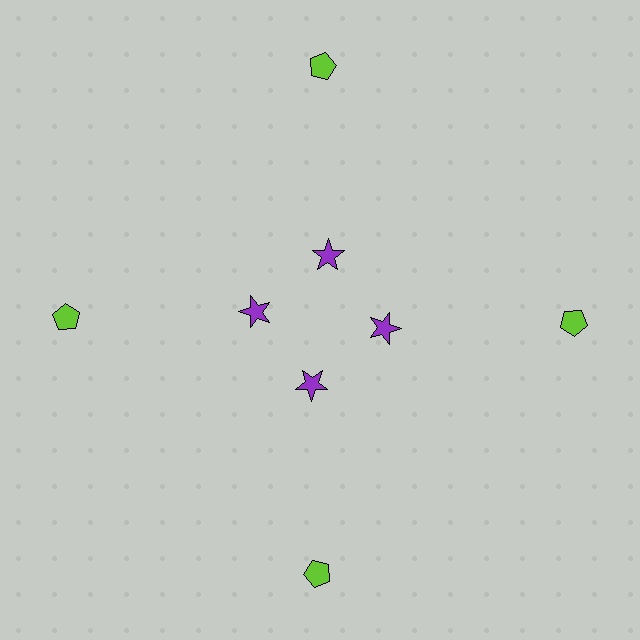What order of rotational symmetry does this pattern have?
This pattern has 4-fold rotational symmetry.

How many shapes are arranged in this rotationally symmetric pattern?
There are 8 shapes, arranged in 4 groups of 2.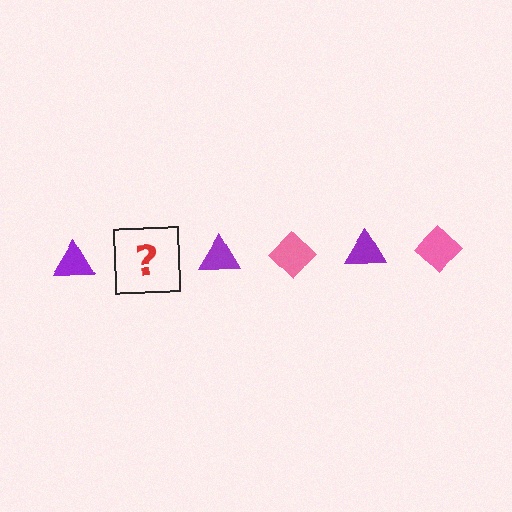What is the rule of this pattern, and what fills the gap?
The rule is that the pattern alternates between purple triangle and pink diamond. The gap should be filled with a pink diamond.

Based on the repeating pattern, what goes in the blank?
The blank should be a pink diamond.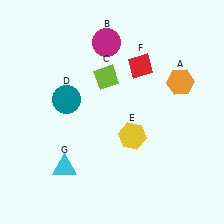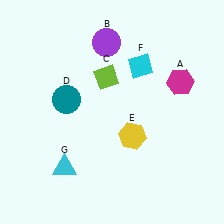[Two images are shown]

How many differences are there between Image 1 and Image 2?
There are 3 differences between the two images.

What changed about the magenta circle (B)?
In Image 1, B is magenta. In Image 2, it changed to purple.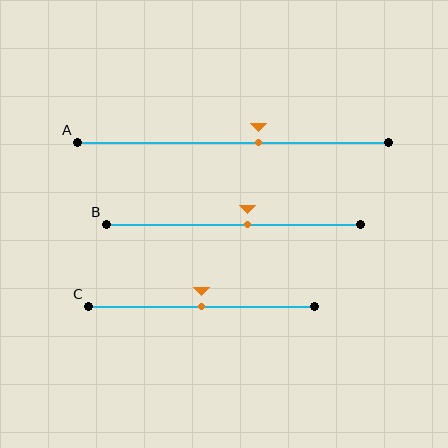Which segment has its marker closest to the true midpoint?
Segment C has its marker closest to the true midpoint.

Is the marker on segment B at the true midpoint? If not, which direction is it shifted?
No, the marker on segment B is shifted to the right by about 6% of the segment length.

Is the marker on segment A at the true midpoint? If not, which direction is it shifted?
No, the marker on segment A is shifted to the right by about 8% of the segment length.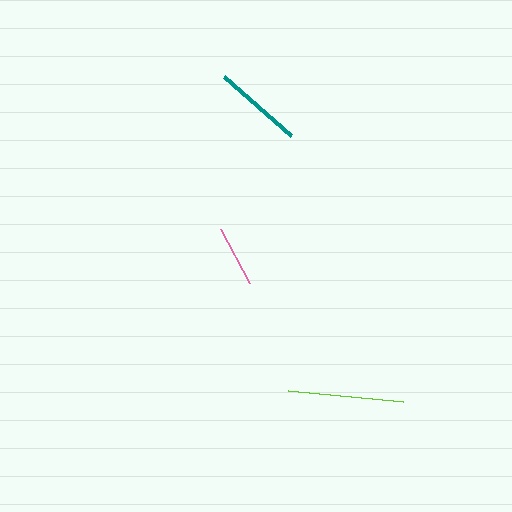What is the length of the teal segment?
The teal segment is approximately 90 pixels long.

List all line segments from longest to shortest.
From longest to shortest: lime, teal, pink.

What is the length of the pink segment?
The pink segment is approximately 61 pixels long.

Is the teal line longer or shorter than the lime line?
The lime line is longer than the teal line.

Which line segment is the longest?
The lime line is the longest at approximately 115 pixels.